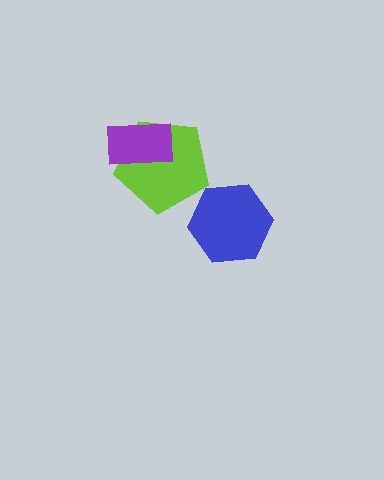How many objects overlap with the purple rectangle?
1 object overlaps with the purple rectangle.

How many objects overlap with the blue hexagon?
0 objects overlap with the blue hexagon.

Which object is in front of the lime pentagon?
The purple rectangle is in front of the lime pentagon.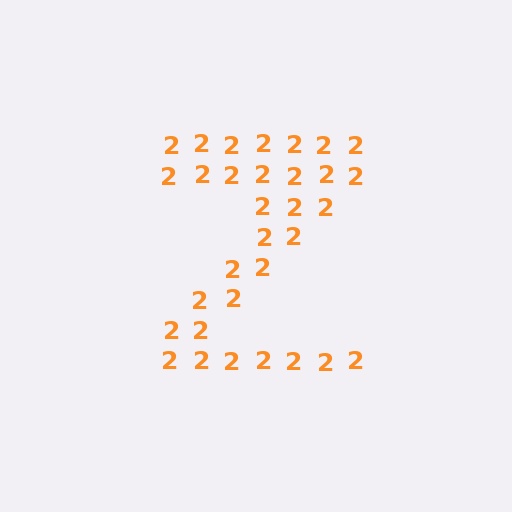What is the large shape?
The large shape is the letter Z.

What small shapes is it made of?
It is made of small digit 2's.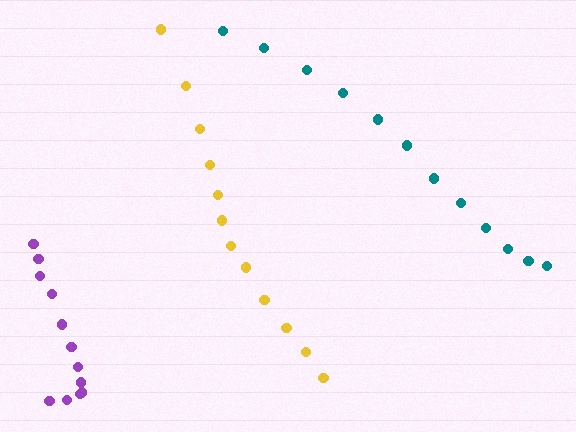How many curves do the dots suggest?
There are 3 distinct paths.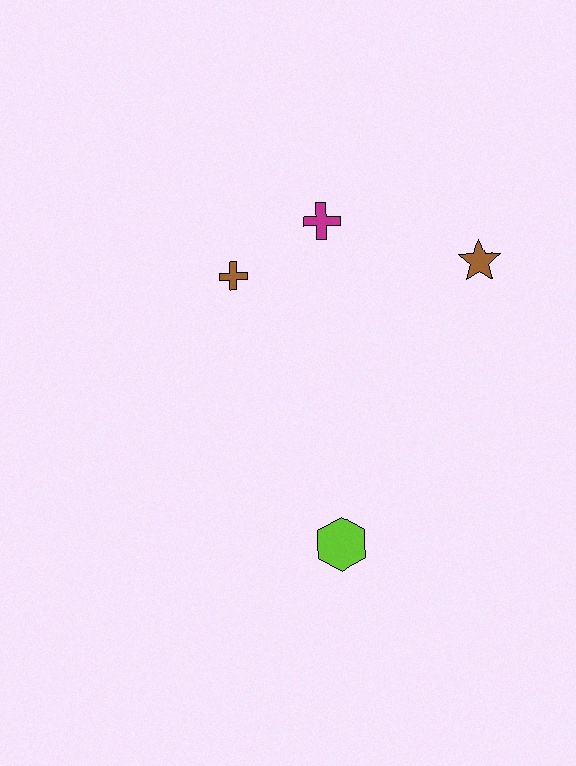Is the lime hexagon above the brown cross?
No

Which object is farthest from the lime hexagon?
The magenta cross is farthest from the lime hexagon.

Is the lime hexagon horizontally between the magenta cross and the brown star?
Yes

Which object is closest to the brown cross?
The magenta cross is closest to the brown cross.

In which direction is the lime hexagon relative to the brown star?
The lime hexagon is below the brown star.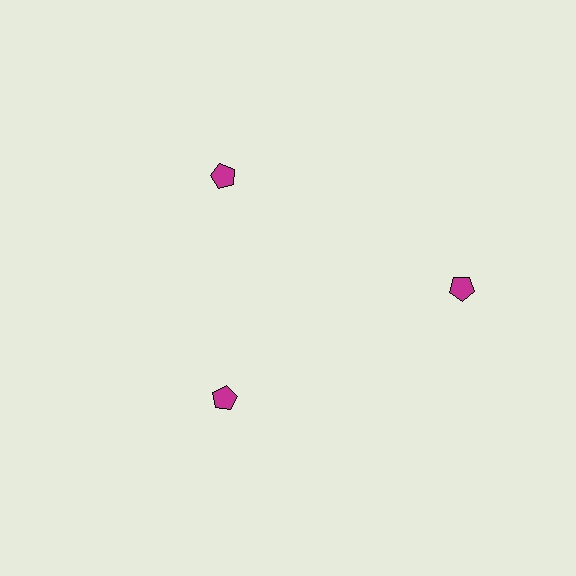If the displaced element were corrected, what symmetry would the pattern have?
It would have 3-fold rotational symmetry — the pattern would map onto itself every 120 degrees.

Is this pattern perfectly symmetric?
No. The 3 magenta pentagons are arranged in a ring, but one element near the 3 o'clock position is pushed outward from the center, breaking the 3-fold rotational symmetry.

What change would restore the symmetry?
The symmetry would be restored by moving it inward, back onto the ring so that all 3 pentagons sit at equal angles and equal distance from the center.